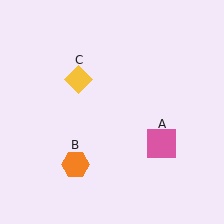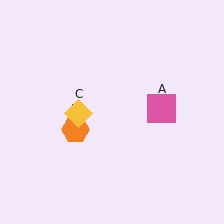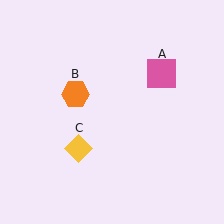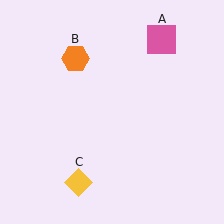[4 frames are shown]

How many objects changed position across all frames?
3 objects changed position: pink square (object A), orange hexagon (object B), yellow diamond (object C).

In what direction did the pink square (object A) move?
The pink square (object A) moved up.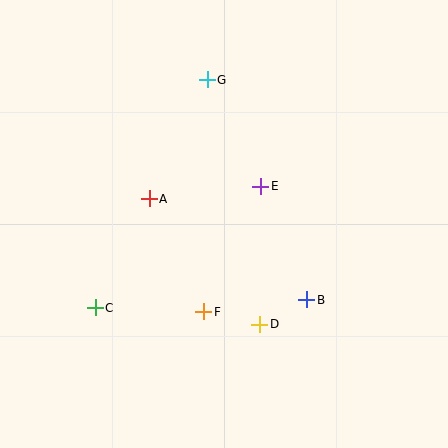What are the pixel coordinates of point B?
Point B is at (307, 300).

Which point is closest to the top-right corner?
Point G is closest to the top-right corner.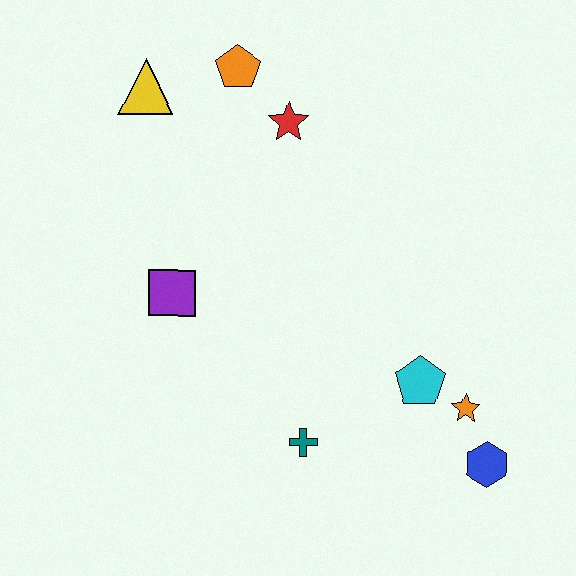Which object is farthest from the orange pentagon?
The blue hexagon is farthest from the orange pentagon.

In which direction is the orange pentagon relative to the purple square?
The orange pentagon is above the purple square.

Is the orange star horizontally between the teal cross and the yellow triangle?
No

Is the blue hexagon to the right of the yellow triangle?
Yes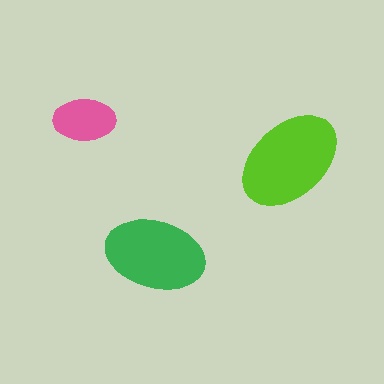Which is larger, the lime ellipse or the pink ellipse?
The lime one.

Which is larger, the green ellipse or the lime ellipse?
The lime one.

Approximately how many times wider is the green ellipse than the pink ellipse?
About 1.5 times wider.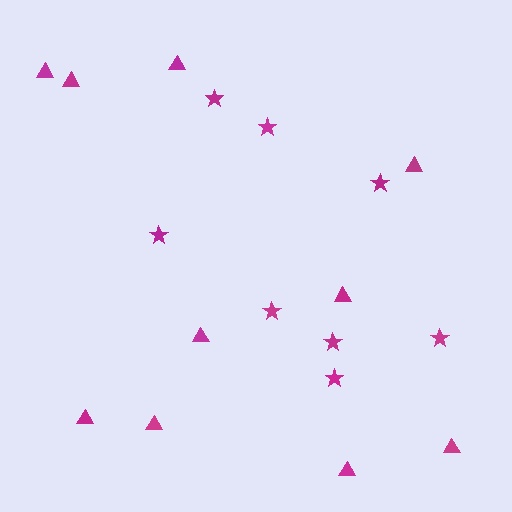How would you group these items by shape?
There are 2 groups: one group of triangles (10) and one group of stars (8).